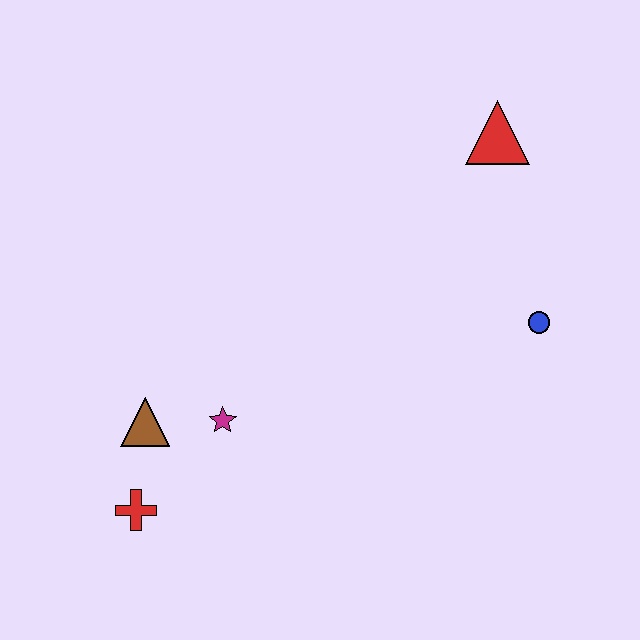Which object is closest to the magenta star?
The brown triangle is closest to the magenta star.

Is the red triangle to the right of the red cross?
Yes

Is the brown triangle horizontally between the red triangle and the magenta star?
No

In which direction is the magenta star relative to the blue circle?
The magenta star is to the left of the blue circle.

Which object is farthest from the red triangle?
The red cross is farthest from the red triangle.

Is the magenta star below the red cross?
No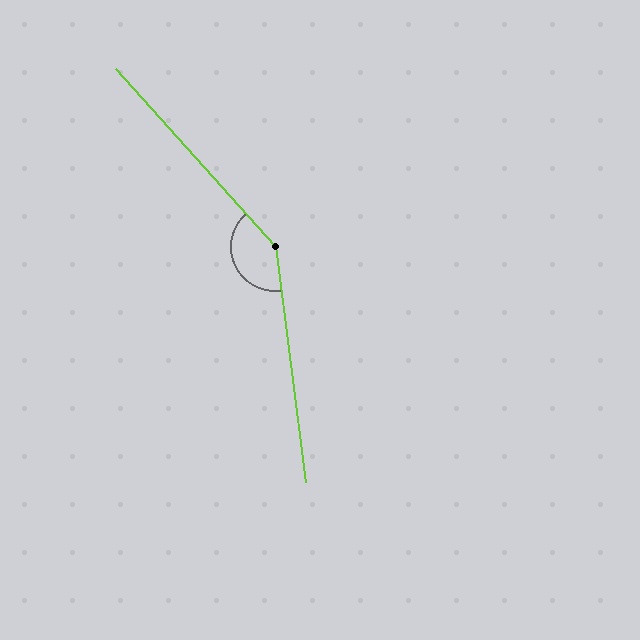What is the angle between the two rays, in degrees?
Approximately 145 degrees.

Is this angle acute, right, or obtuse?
It is obtuse.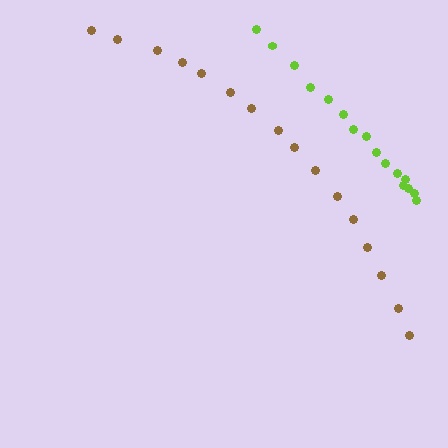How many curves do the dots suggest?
There are 2 distinct paths.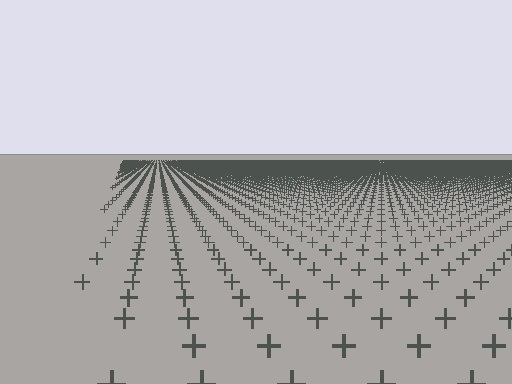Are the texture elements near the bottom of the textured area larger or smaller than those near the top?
Larger. Near the bottom, elements are closer to the viewer and appear at a bigger on-screen size.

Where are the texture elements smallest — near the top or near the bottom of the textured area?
Near the top.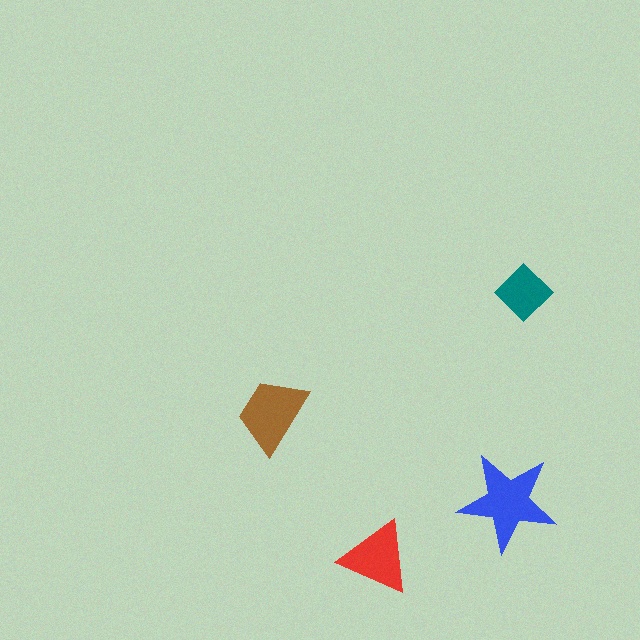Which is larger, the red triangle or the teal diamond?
The red triangle.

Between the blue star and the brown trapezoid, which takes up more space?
The blue star.